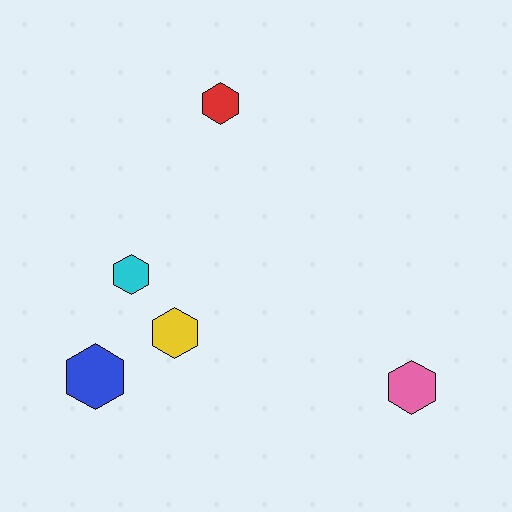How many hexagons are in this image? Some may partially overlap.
There are 5 hexagons.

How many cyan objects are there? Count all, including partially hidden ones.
There is 1 cyan object.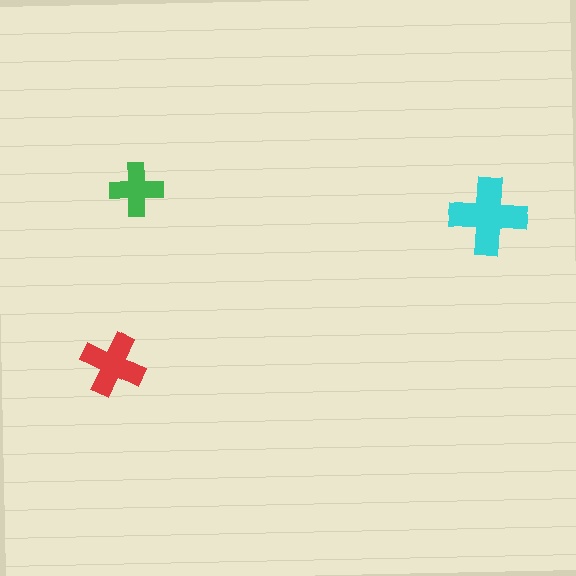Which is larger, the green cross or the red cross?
The red one.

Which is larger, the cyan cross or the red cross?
The cyan one.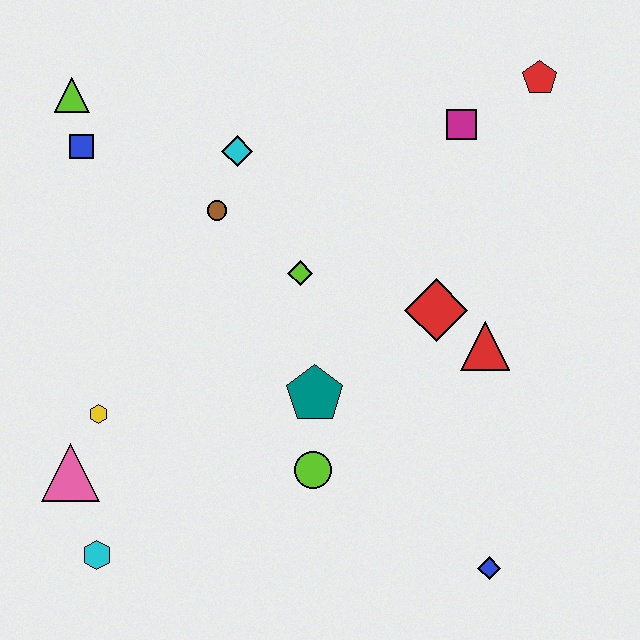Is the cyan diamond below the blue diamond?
No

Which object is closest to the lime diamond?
The brown circle is closest to the lime diamond.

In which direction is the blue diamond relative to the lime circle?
The blue diamond is to the right of the lime circle.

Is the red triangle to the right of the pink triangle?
Yes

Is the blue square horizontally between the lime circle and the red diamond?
No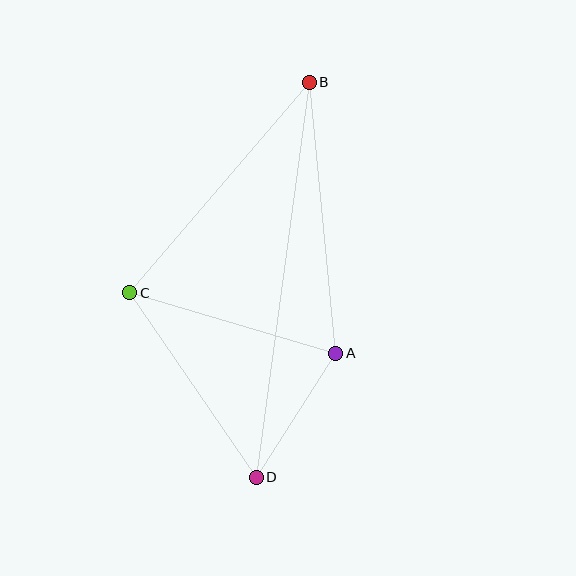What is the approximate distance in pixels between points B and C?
The distance between B and C is approximately 276 pixels.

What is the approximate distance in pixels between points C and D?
The distance between C and D is approximately 224 pixels.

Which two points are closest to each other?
Points A and D are closest to each other.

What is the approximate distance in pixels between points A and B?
The distance between A and B is approximately 273 pixels.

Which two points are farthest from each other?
Points B and D are farthest from each other.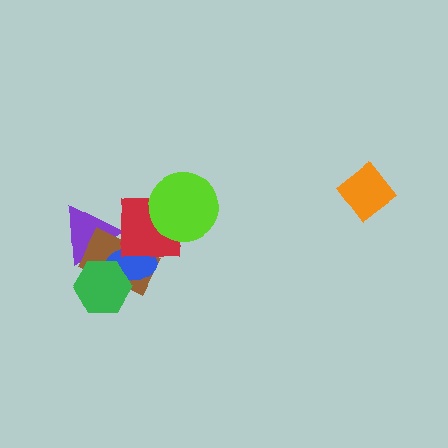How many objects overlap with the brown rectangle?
4 objects overlap with the brown rectangle.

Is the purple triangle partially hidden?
Yes, it is partially covered by another shape.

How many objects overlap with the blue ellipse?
4 objects overlap with the blue ellipse.